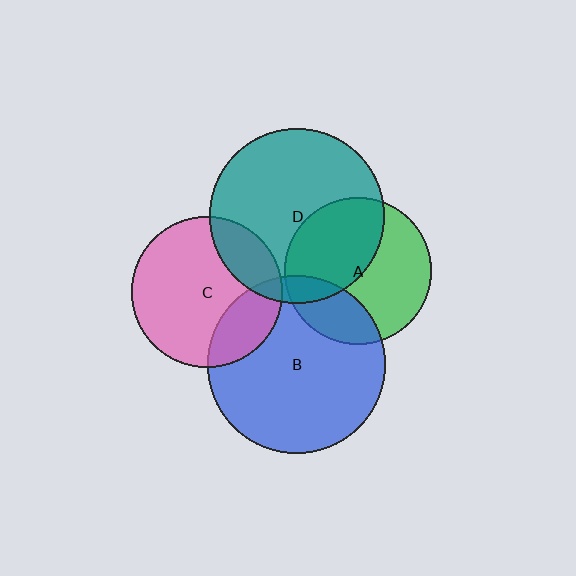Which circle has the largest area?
Circle B (blue).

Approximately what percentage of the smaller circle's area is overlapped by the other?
Approximately 10%.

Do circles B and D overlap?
Yes.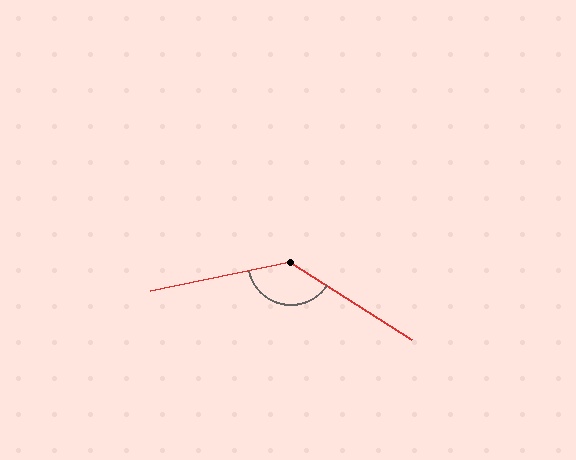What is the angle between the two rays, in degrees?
Approximately 135 degrees.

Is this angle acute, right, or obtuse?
It is obtuse.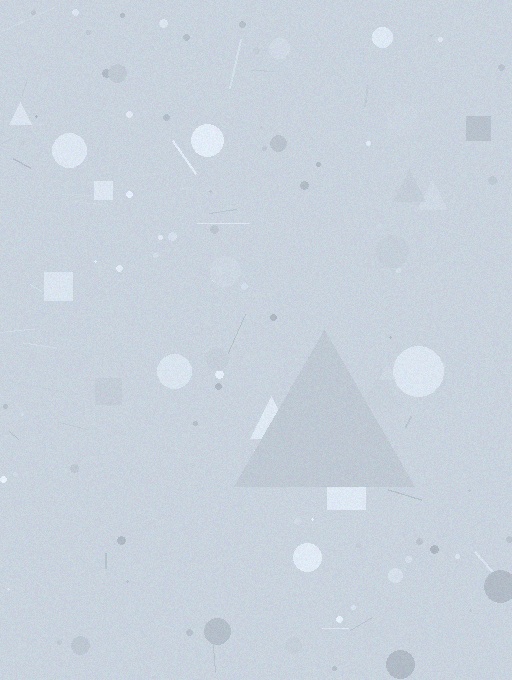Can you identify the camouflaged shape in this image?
The camouflaged shape is a triangle.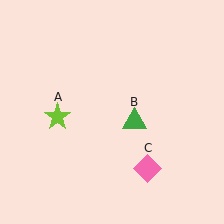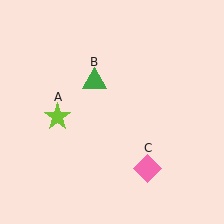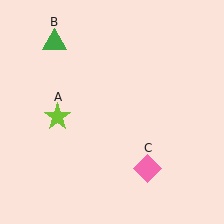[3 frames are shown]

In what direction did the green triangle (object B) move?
The green triangle (object B) moved up and to the left.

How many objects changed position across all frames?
1 object changed position: green triangle (object B).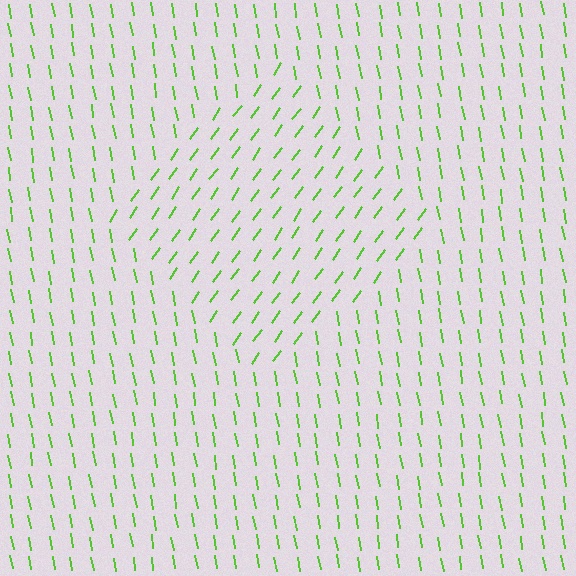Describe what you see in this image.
The image is filled with small lime line segments. A diamond region in the image has lines oriented differently from the surrounding lines, creating a visible texture boundary.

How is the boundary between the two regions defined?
The boundary is defined purely by a change in line orientation (approximately 45 degrees difference). All lines are the same color and thickness.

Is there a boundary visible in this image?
Yes, there is a texture boundary formed by a change in line orientation.